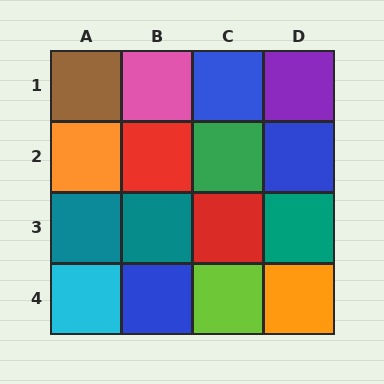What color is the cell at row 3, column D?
Teal.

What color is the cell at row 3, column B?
Teal.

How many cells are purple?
1 cell is purple.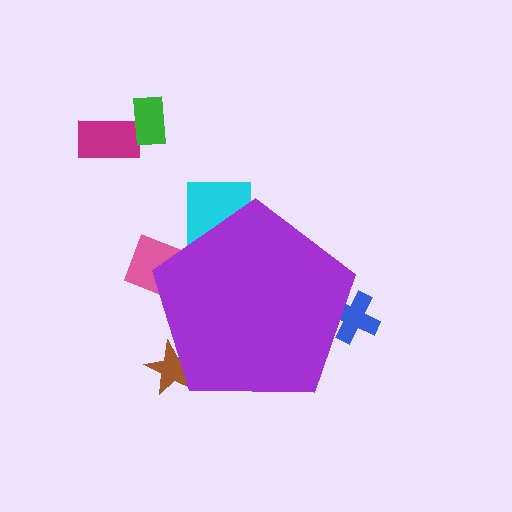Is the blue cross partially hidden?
Yes, the blue cross is partially hidden behind the purple pentagon.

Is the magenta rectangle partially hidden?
No, the magenta rectangle is fully visible.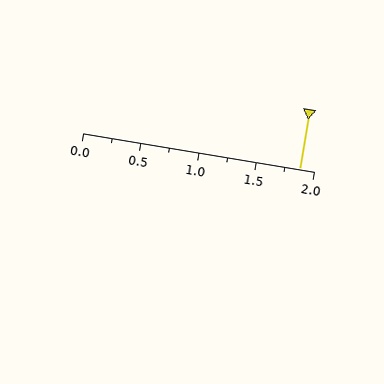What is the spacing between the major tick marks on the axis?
The major ticks are spaced 0.5 apart.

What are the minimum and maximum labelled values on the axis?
The axis runs from 0.0 to 2.0.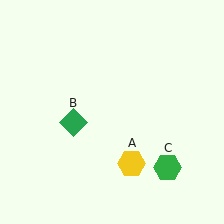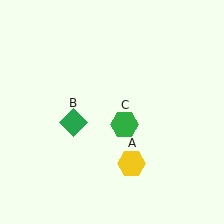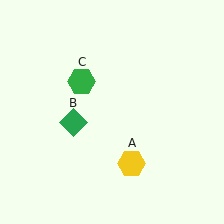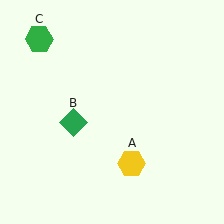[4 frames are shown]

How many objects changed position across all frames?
1 object changed position: green hexagon (object C).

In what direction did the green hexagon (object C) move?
The green hexagon (object C) moved up and to the left.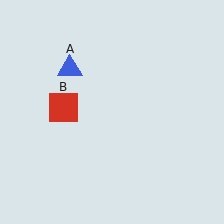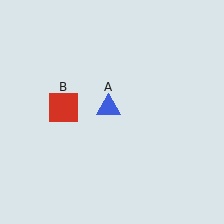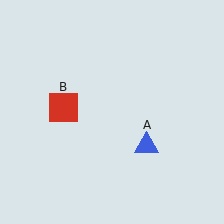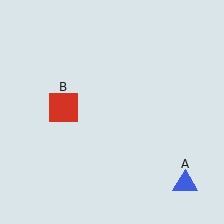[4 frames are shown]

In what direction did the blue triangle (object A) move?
The blue triangle (object A) moved down and to the right.